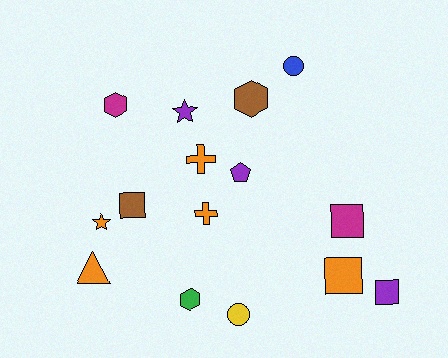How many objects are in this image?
There are 15 objects.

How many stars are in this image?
There are 2 stars.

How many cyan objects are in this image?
There are no cyan objects.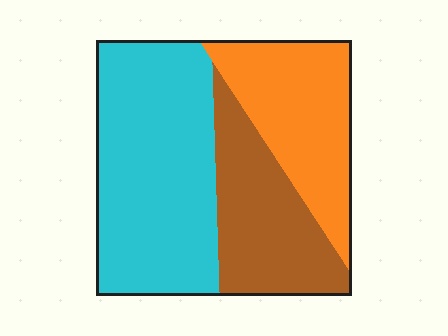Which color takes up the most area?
Cyan, at roughly 45%.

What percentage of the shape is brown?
Brown covers about 25% of the shape.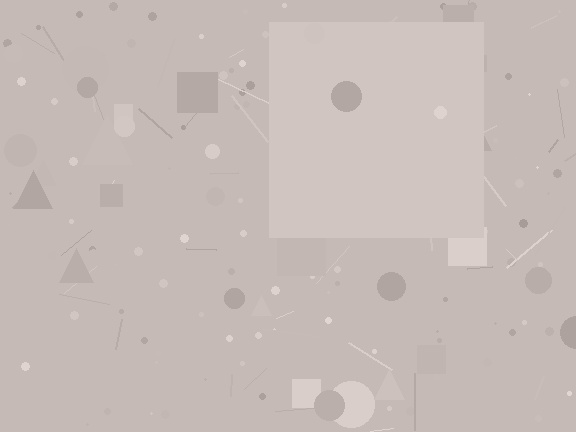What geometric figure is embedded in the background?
A square is embedded in the background.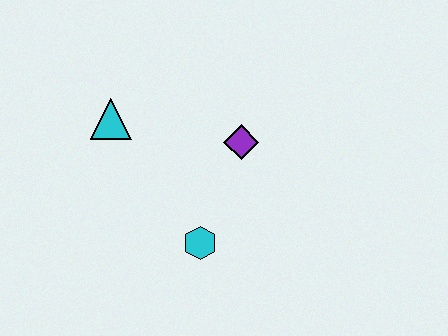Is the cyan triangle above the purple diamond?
Yes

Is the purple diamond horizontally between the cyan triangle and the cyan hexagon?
No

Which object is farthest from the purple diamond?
The cyan triangle is farthest from the purple diamond.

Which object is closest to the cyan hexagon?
The purple diamond is closest to the cyan hexagon.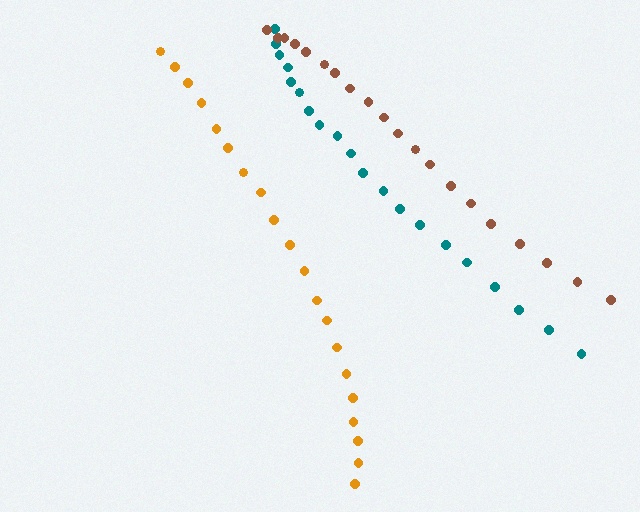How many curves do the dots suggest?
There are 3 distinct paths.